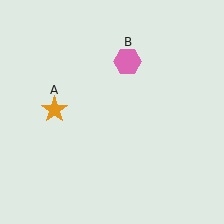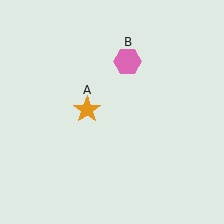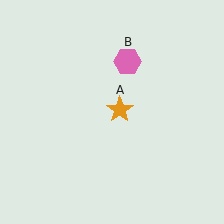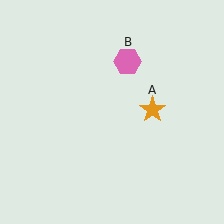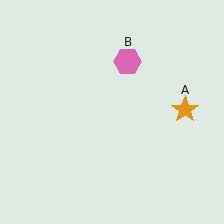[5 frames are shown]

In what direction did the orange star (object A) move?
The orange star (object A) moved right.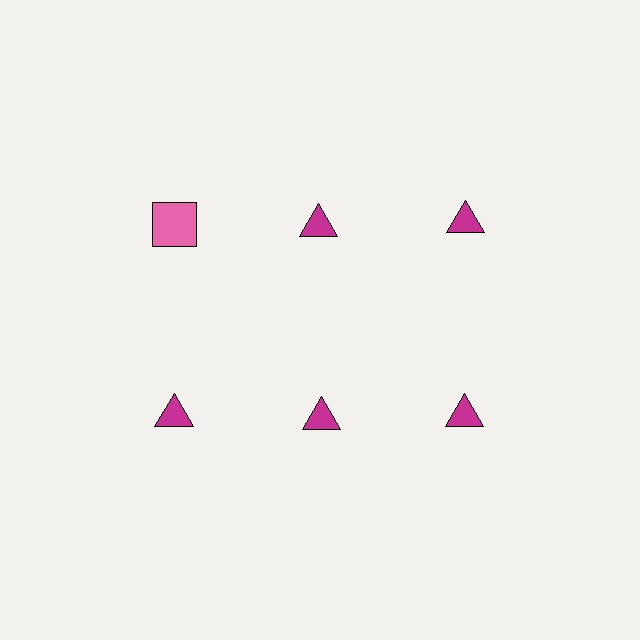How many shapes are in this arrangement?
There are 6 shapes arranged in a grid pattern.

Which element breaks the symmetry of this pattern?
The pink square in the top row, leftmost column breaks the symmetry. All other shapes are magenta triangles.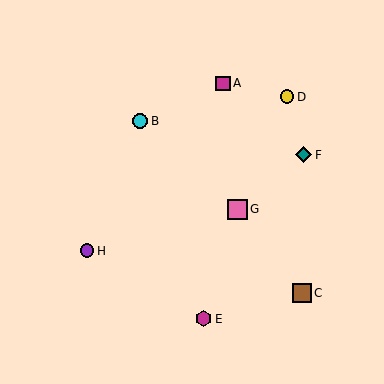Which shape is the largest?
The pink square (labeled G) is the largest.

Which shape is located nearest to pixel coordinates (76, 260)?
The purple circle (labeled H) at (87, 251) is nearest to that location.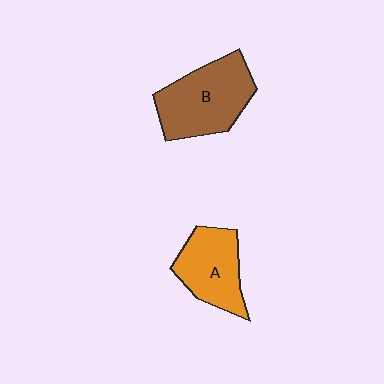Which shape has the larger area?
Shape B (brown).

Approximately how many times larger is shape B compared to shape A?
Approximately 1.3 times.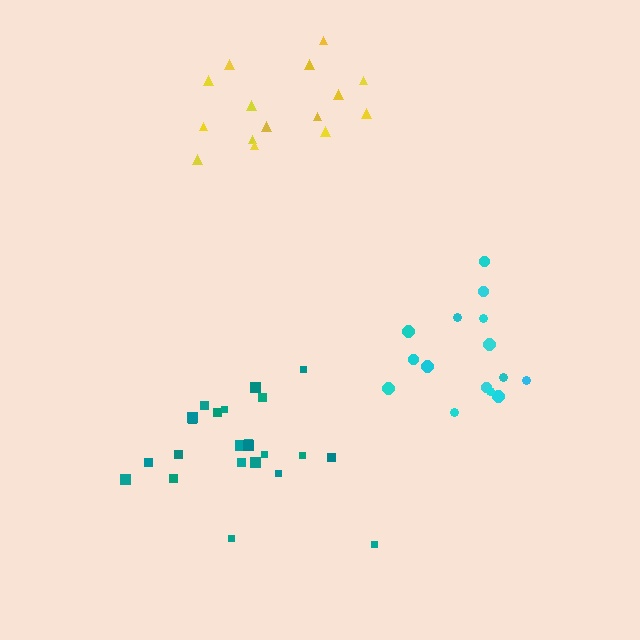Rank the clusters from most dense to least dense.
teal, cyan, yellow.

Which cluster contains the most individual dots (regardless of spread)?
Teal (24).